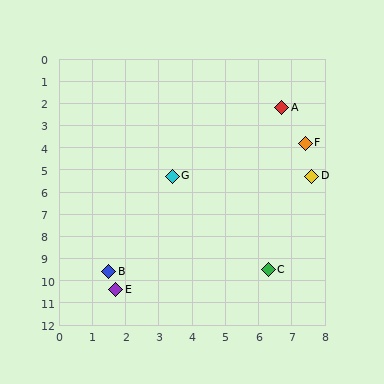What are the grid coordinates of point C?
Point C is at approximately (6.3, 9.5).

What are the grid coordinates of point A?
Point A is at approximately (6.7, 2.2).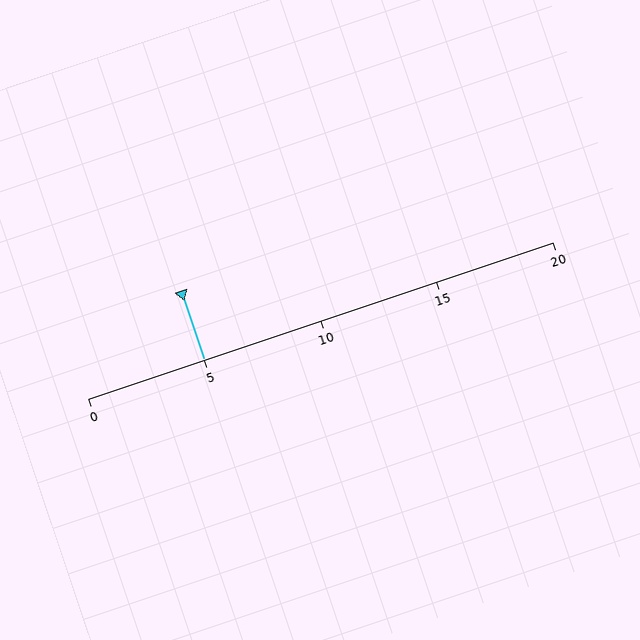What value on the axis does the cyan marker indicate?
The marker indicates approximately 5.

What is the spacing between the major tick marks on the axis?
The major ticks are spaced 5 apart.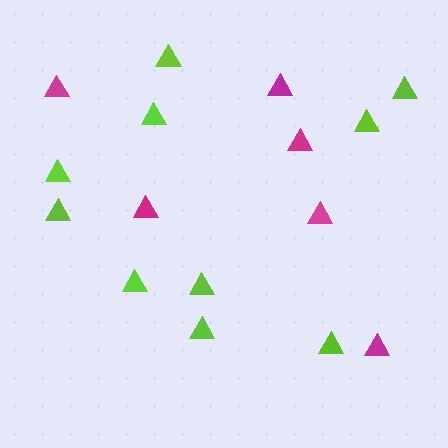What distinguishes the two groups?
There are 2 groups: one group of magenta triangles (6) and one group of lime triangles (10).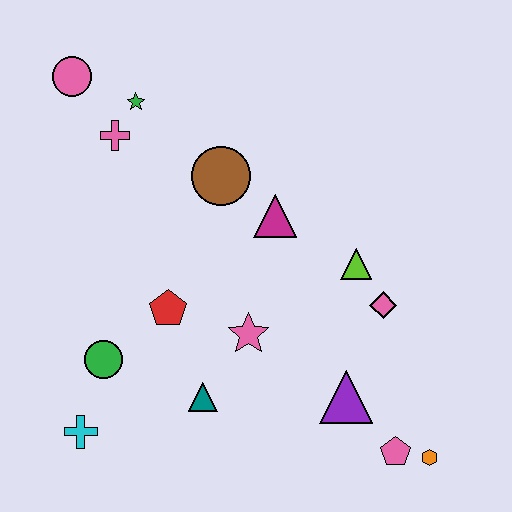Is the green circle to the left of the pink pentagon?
Yes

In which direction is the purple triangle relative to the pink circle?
The purple triangle is below the pink circle.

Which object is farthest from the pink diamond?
The pink circle is farthest from the pink diamond.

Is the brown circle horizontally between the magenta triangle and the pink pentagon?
No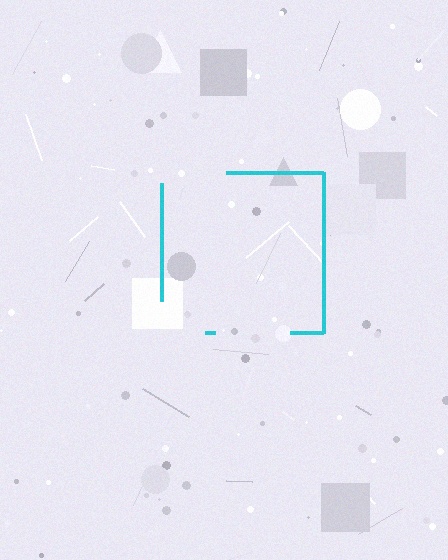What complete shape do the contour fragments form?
The contour fragments form a square.